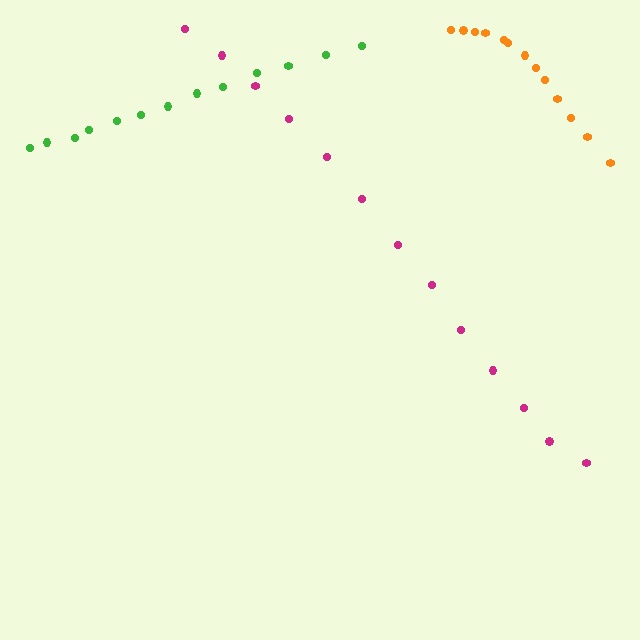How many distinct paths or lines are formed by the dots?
There are 3 distinct paths.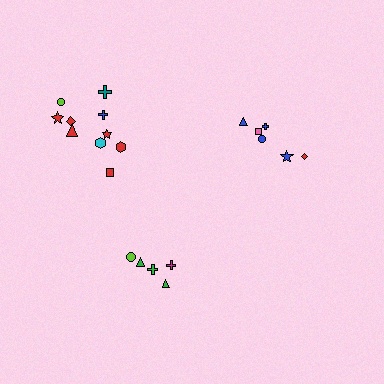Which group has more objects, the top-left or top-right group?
The top-left group.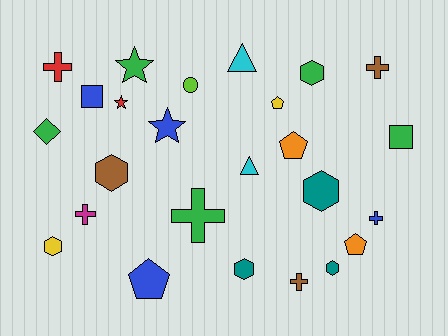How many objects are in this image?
There are 25 objects.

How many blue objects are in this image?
There are 4 blue objects.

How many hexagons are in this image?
There are 6 hexagons.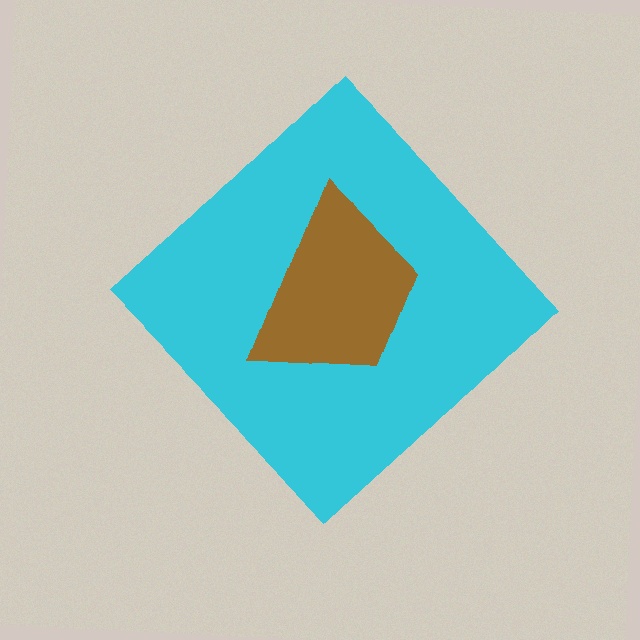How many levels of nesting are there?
2.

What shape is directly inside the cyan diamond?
The brown trapezoid.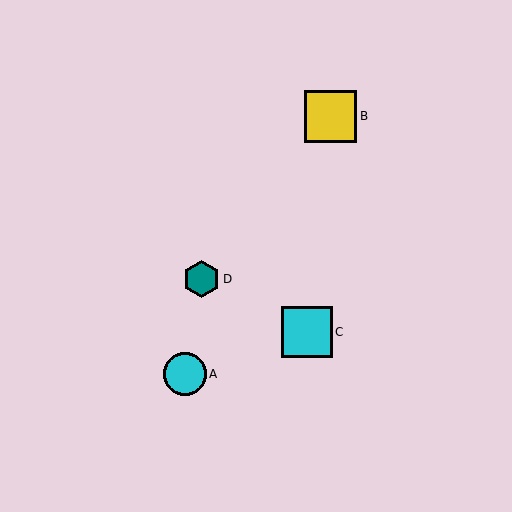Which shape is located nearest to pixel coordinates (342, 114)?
The yellow square (labeled B) at (330, 116) is nearest to that location.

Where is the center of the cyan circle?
The center of the cyan circle is at (185, 374).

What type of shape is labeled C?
Shape C is a cyan square.